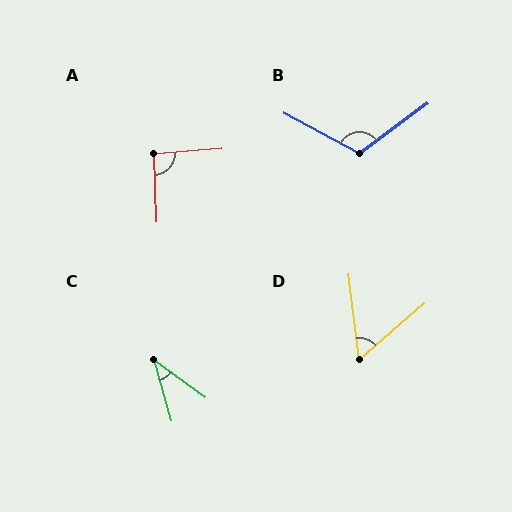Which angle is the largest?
B, at approximately 115 degrees.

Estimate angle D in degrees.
Approximately 56 degrees.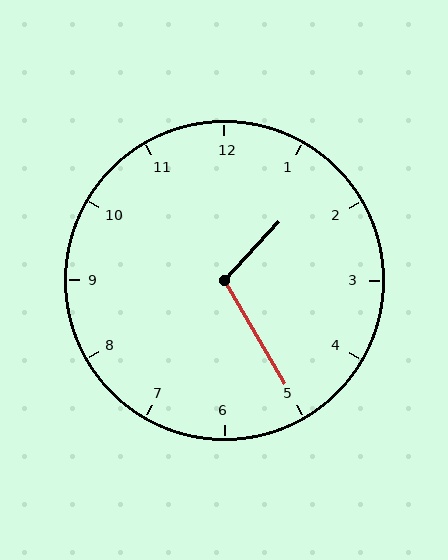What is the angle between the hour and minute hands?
Approximately 108 degrees.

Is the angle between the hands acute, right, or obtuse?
It is obtuse.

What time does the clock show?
1:25.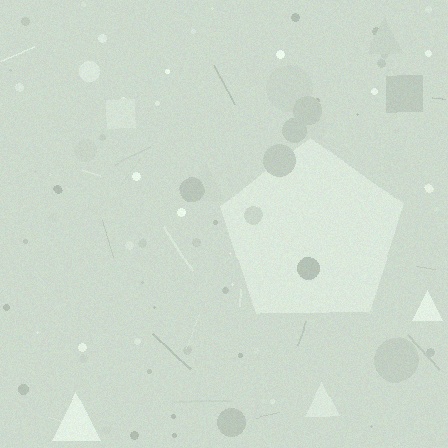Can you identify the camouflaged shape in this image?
The camouflaged shape is a pentagon.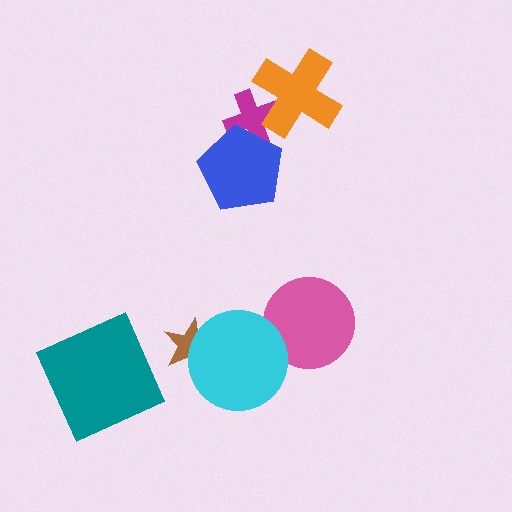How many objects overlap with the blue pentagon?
1 object overlaps with the blue pentagon.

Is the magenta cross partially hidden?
Yes, it is partially covered by another shape.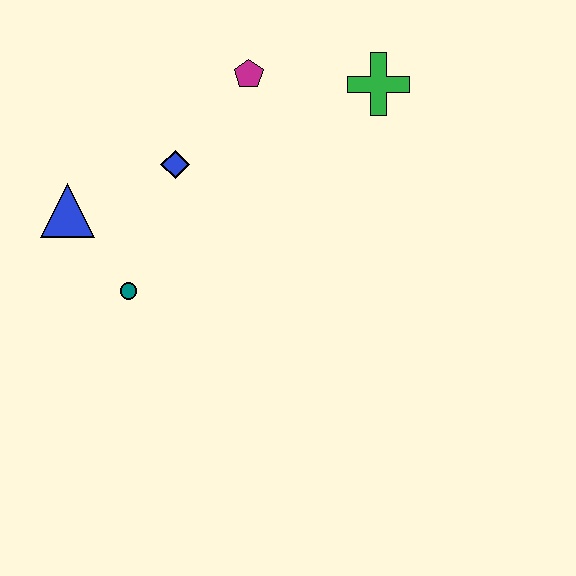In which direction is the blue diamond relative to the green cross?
The blue diamond is to the left of the green cross.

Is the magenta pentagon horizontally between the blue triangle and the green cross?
Yes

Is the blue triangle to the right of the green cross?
No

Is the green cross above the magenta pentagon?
No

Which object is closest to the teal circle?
The blue triangle is closest to the teal circle.